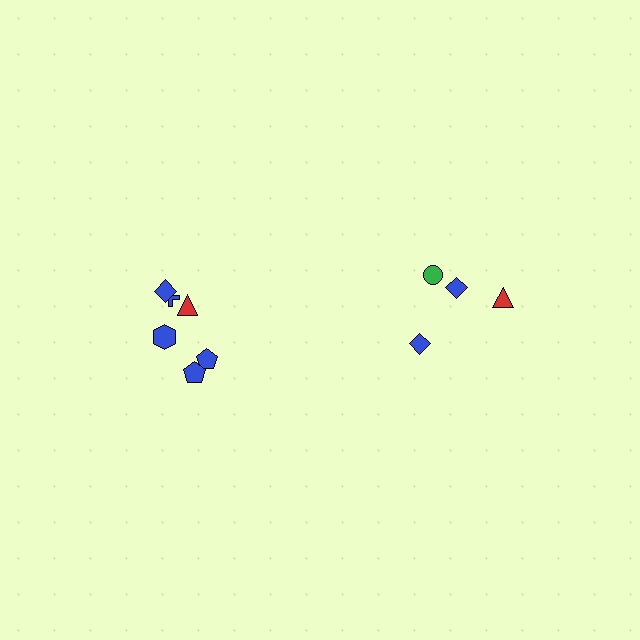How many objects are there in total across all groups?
There are 10 objects.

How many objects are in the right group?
There are 4 objects.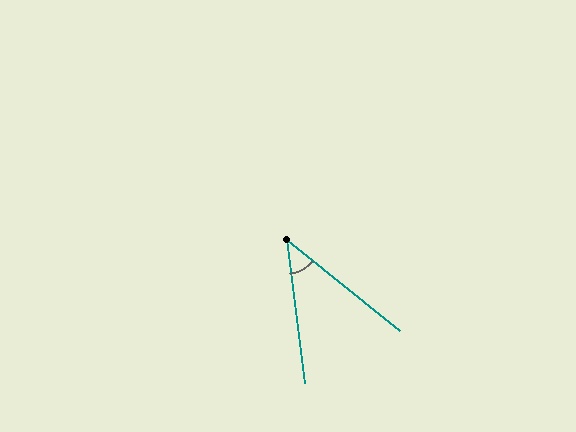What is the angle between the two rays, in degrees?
Approximately 44 degrees.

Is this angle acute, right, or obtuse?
It is acute.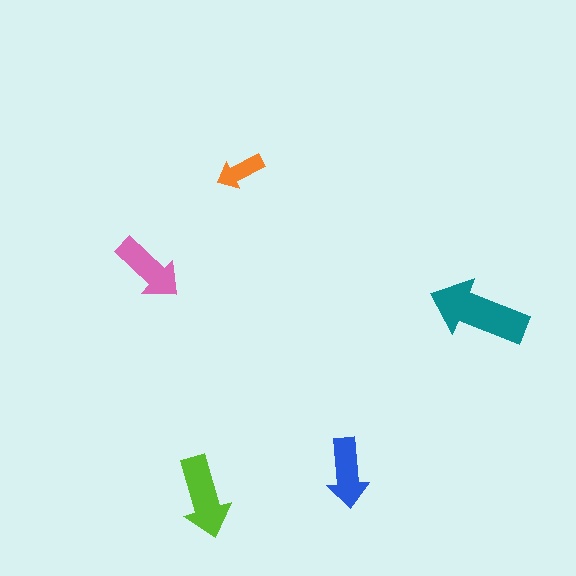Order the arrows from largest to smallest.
the teal one, the lime one, the pink one, the blue one, the orange one.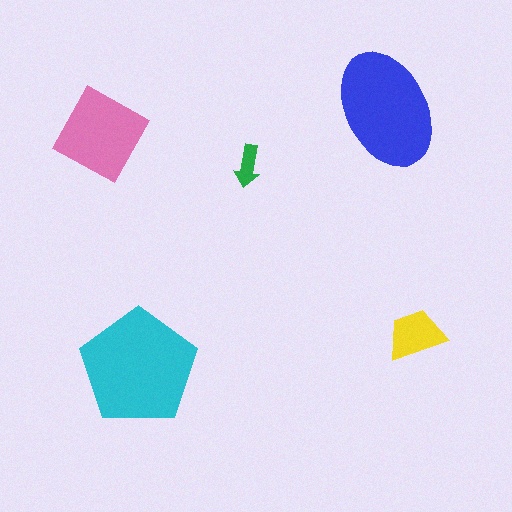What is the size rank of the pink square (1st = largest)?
3rd.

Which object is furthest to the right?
The yellow trapezoid is rightmost.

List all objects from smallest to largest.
The green arrow, the yellow trapezoid, the pink square, the blue ellipse, the cyan pentagon.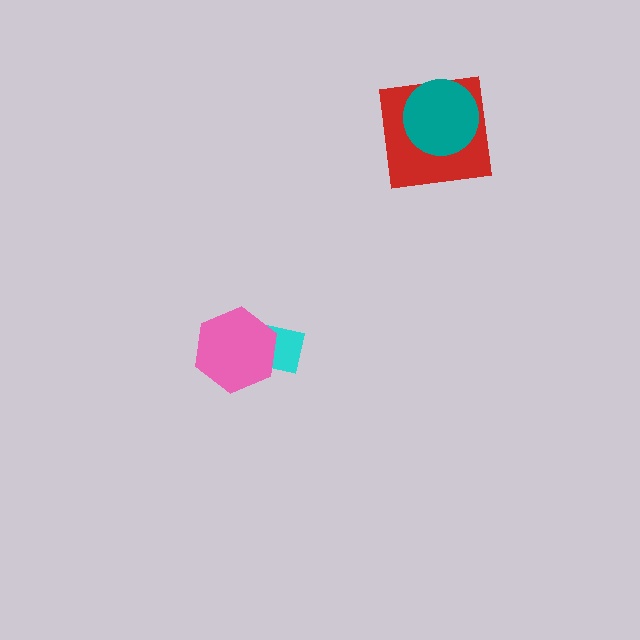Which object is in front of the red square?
The teal circle is in front of the red square.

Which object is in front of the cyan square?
The pink hexagon is in front of the cyan square.